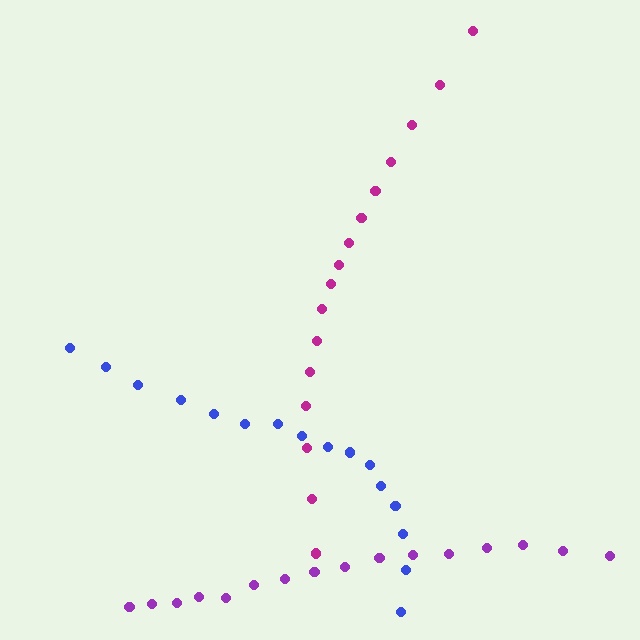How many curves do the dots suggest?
There are 3 distinct paths.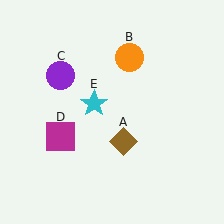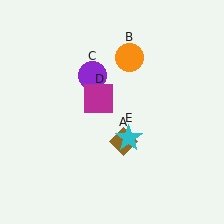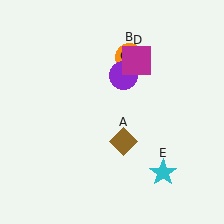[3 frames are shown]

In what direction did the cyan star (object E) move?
The cyan star (object E) moved down and to the right.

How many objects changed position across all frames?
3 objects changed position: purple circle (object C), magenta square (object D), cyan star (object E).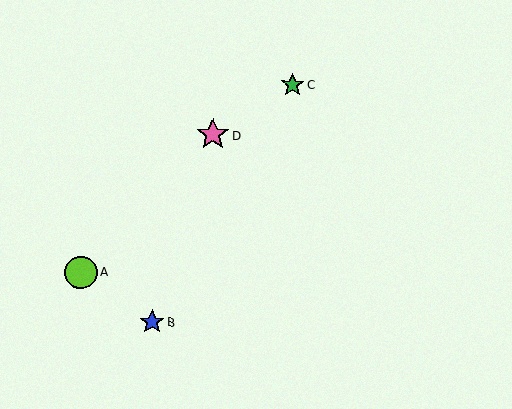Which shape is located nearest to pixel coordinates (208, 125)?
The pink star (labeled D) at (213, 135) is nearest to that location.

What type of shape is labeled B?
Shape B is a blue star.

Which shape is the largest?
The lime circle (labeled A) is the largest.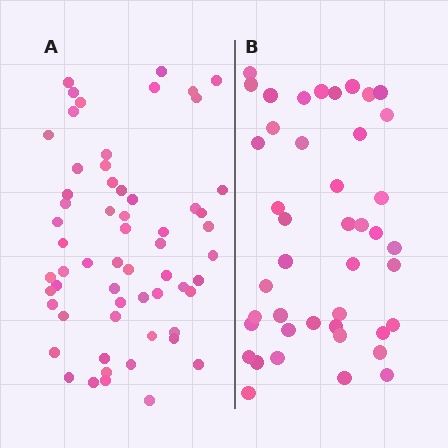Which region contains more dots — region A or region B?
Region A (the left region) has more dots.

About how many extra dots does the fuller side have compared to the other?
Region A has approximately 15 more dots than region B.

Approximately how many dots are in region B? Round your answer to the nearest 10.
About 40 dots. (The exact count is 43, which rounds to 40.)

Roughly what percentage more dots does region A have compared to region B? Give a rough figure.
About 40% more.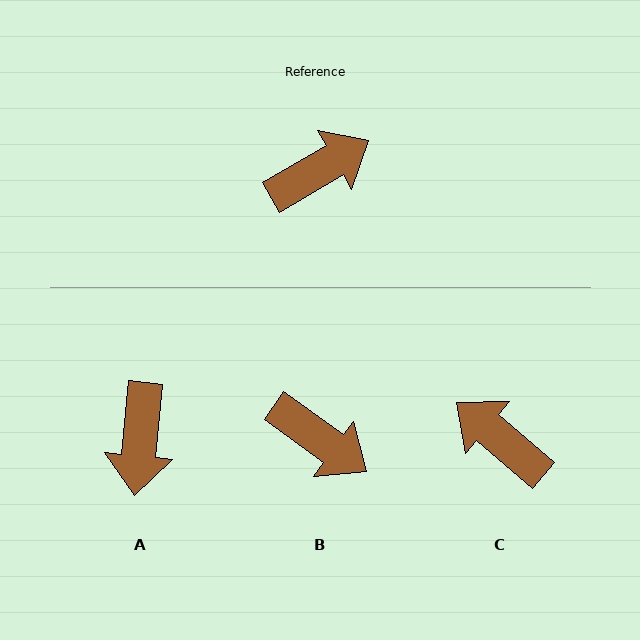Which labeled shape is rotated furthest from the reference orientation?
A, about 126 degrees away.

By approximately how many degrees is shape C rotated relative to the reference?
Approximately 109 degrees counter-clockwise.